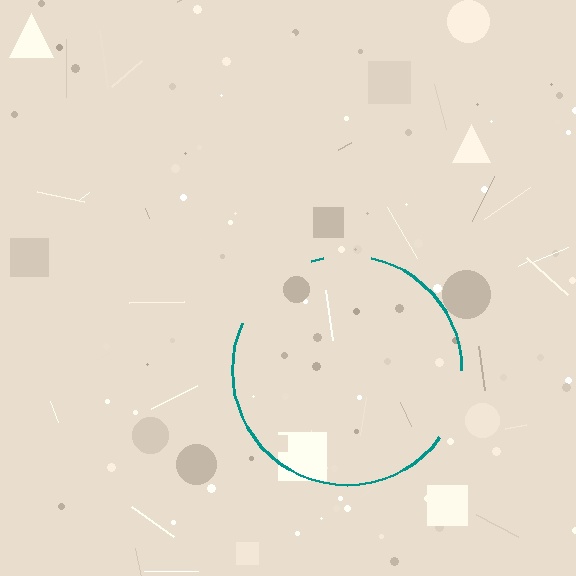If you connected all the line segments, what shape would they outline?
They would outline a circle.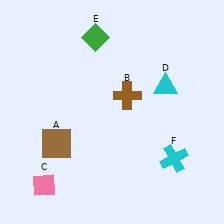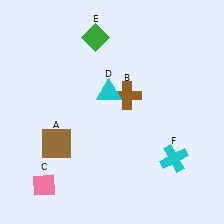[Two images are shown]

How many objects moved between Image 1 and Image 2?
1 object moved between the two images.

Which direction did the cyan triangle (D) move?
The cyan triangle (D) moved left.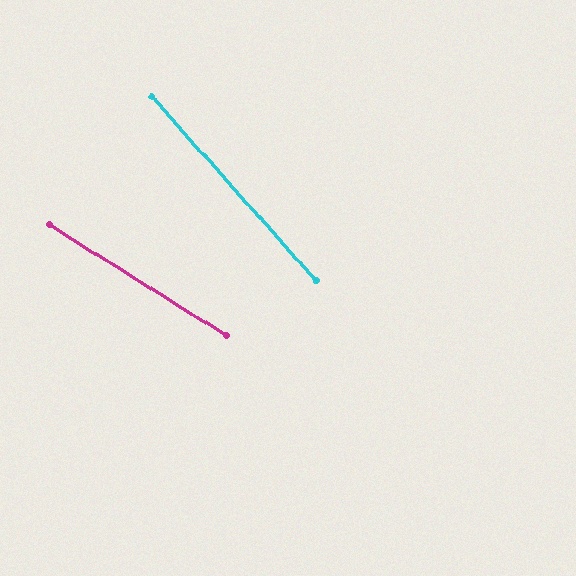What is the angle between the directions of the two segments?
Approximately 16 degrees.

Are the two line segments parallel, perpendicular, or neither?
Neither parallel nor perpendicular — they differ by about 16°.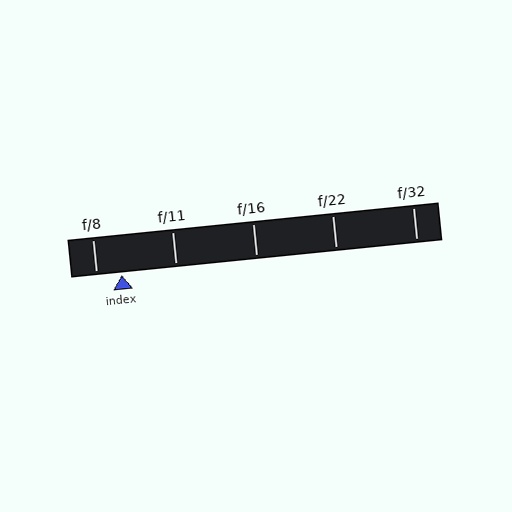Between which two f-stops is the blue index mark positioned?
The index mark is between f/8 and f/11.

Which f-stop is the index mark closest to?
The index mark is closest to f/8.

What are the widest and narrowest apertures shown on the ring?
The widest aperture shown is f/8 and the narrowest is f/32.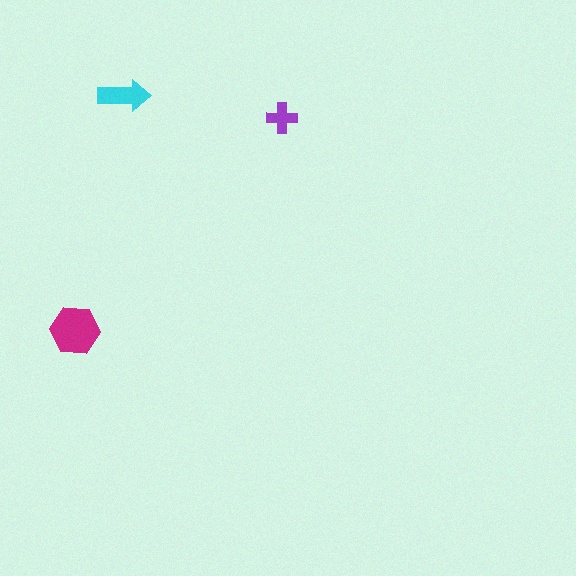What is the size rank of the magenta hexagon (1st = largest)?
1st.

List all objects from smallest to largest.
The purple cross, the cyan arrow, the magenta hexagon.